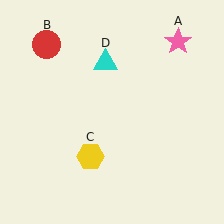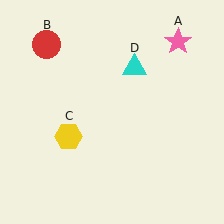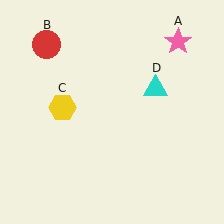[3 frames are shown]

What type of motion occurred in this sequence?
The yellow hexagon (object C), cyan triangle (object D) rotated clockwise around the center of the scene.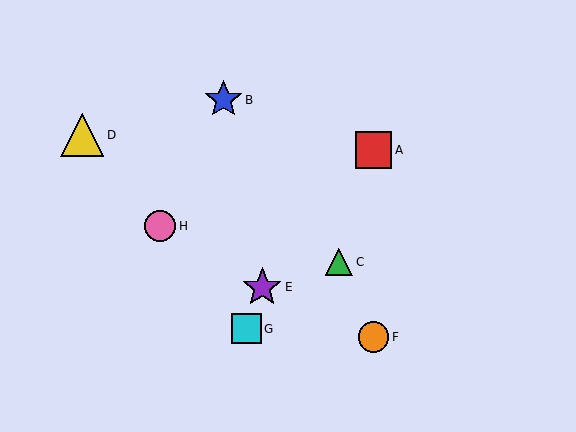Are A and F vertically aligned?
Yes, both are at x≈374.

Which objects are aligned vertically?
Objects A, F are aligned vertically.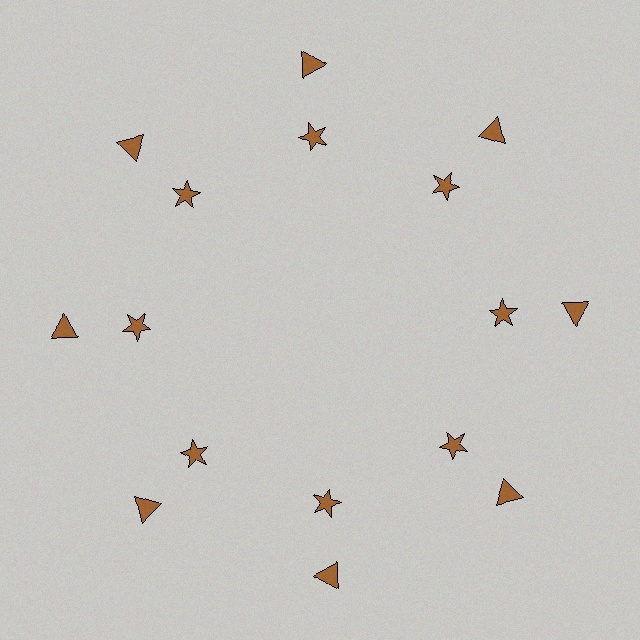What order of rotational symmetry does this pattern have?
This pattern has 8-fold rotational symmetry.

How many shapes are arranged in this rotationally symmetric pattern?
There are 16 shapes, arranged in 8 groups of 2.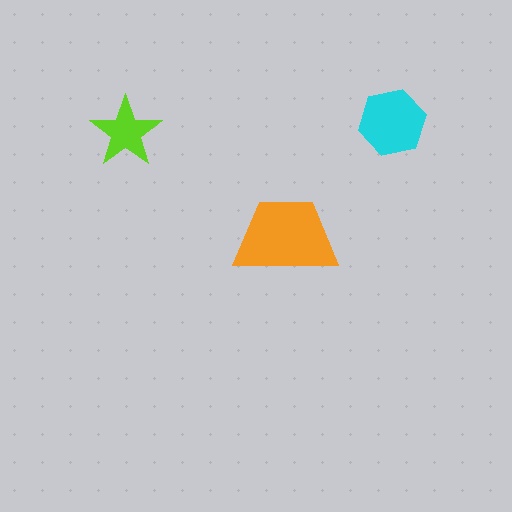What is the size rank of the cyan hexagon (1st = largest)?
2nd.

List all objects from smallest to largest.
The lime star, the cyan hexagon, the orange trapezoid.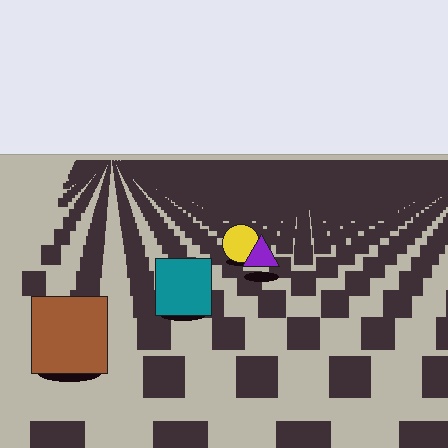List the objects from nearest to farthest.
From nearest to farthest: the brown square, the teal square, the purple triangle, the yellow circle.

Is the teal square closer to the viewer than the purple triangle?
Yes. The teal square is closer — you can tell from the texture gradient: the ground texture is coarser near it.